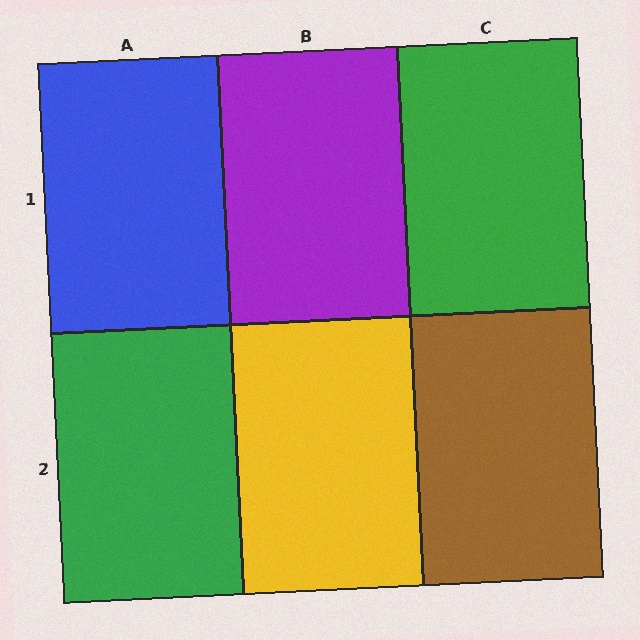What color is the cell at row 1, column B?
Purple.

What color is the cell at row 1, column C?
Green.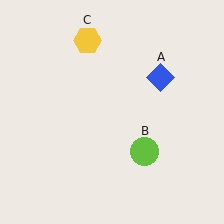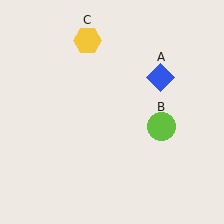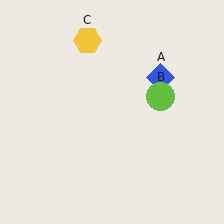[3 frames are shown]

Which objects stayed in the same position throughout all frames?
Blue diamond (object A) and yellow hexagon (object C) remained stationary.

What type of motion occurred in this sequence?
The lime circle (object B) rotated counterclockwise around the center of the scene.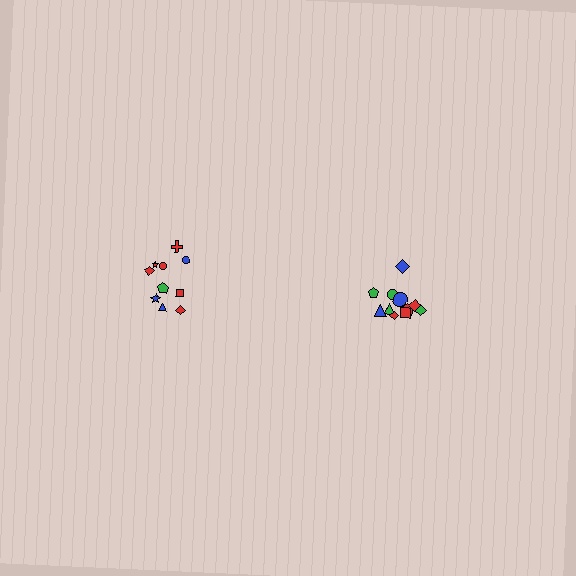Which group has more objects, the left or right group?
The right group.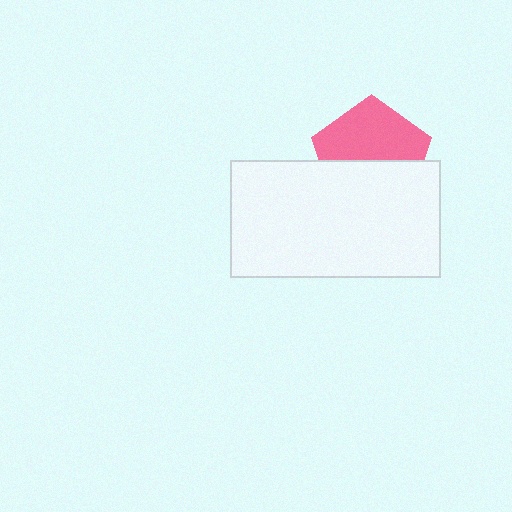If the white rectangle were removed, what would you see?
You would see the complete pink pentagon.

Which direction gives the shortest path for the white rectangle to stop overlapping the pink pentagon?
Moving down gives the shortest separation.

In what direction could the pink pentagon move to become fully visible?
The pink pentagon could move up. That would shift it out from behind the white rectangle entirely.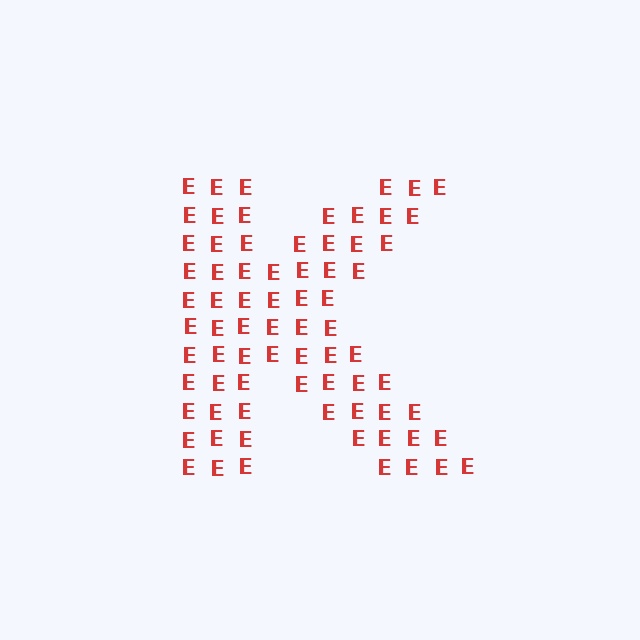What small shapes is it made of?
It is made of small letter E's.